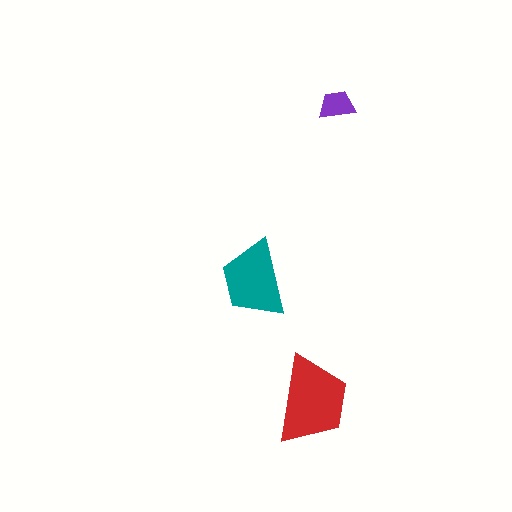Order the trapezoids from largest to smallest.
the red one, the teal one, the purple one.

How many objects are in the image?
There are 3 objects in the image.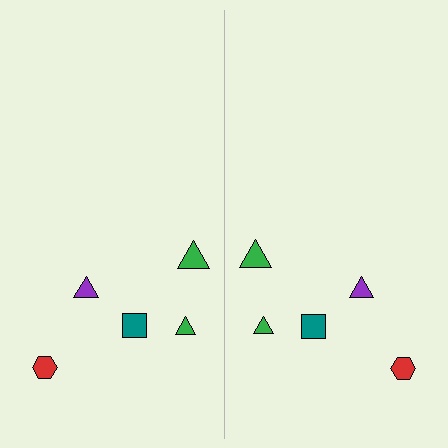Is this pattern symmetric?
Yes, this pattern has bilateral (reflection) symmetry.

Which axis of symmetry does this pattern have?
The pattern has a vertical axis of symmetry running through the center of the image.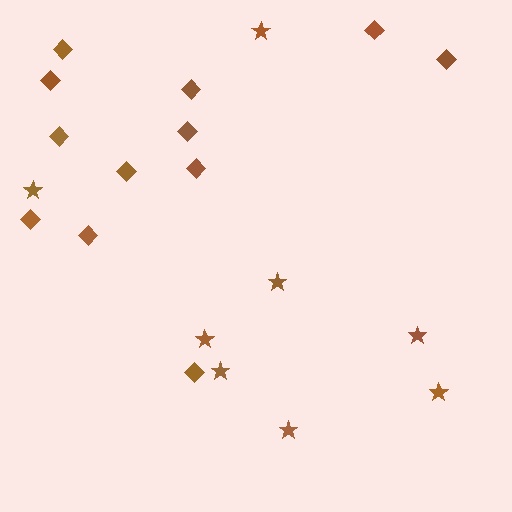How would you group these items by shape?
There are 2 groups: one group of stars (8) and one group of diamonds (12).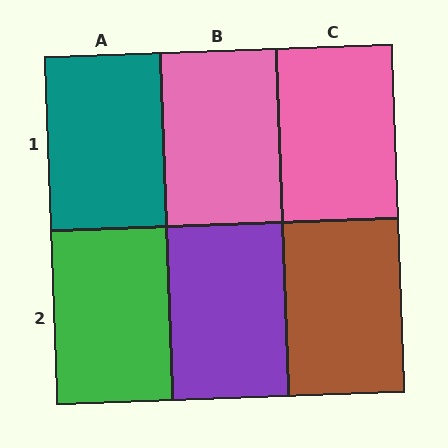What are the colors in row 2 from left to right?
Green, purple, brown.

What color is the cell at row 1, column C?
Pink.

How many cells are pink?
2 cells are pink.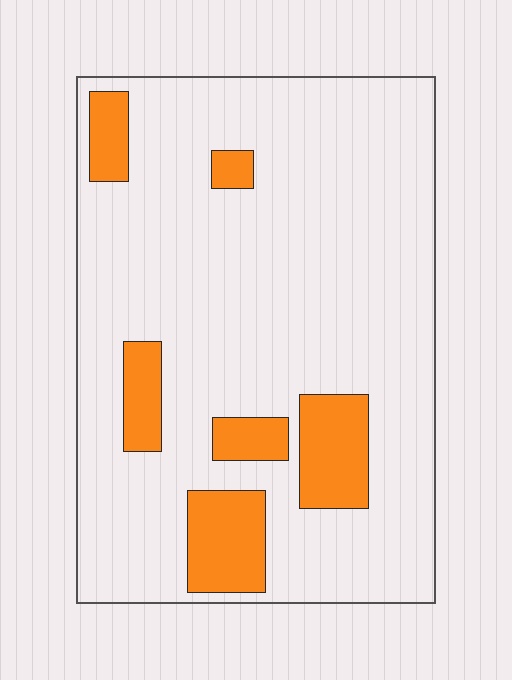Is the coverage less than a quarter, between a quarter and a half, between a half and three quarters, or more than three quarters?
Less than a quarter.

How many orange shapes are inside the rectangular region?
6.